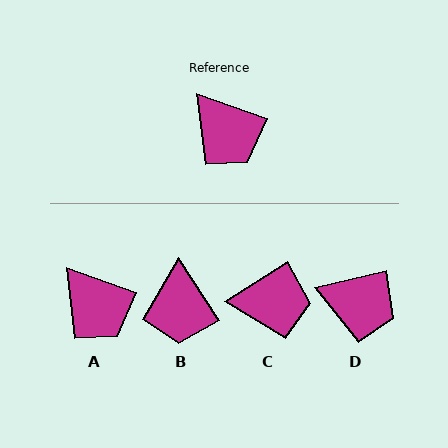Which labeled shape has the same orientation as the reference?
A.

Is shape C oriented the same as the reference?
No, it is off by about 52 degrees.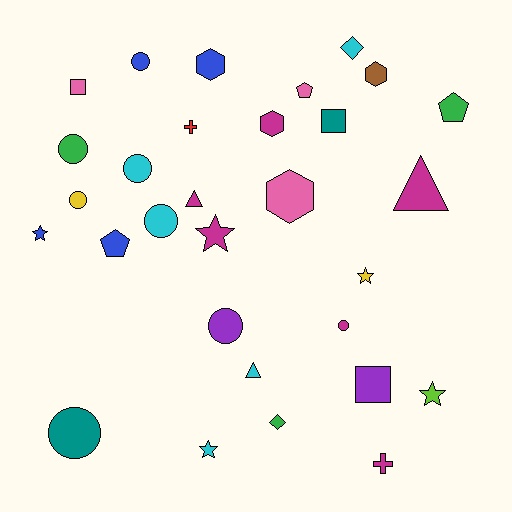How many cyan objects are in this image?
There are 5 cyan objects.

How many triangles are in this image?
There are 3 triangles.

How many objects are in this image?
There are 30 objects.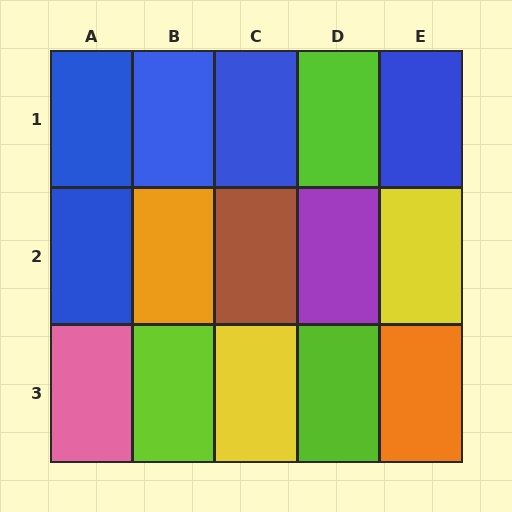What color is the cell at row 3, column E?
Orange.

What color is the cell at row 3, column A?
Pink.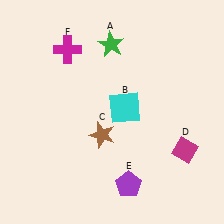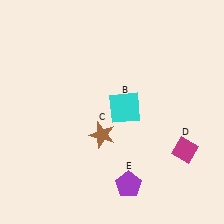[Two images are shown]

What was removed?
The green star (A), the magenta cross (F) were removed in Image 2.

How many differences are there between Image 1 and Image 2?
There are 2 differences between the two images.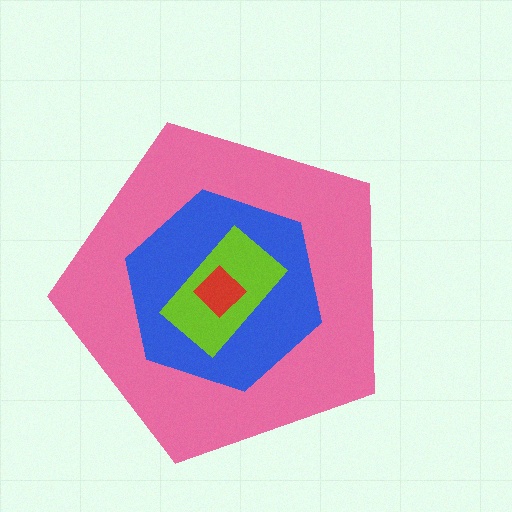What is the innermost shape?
The red diamond.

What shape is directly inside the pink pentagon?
The blue hexagon.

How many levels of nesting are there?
4.